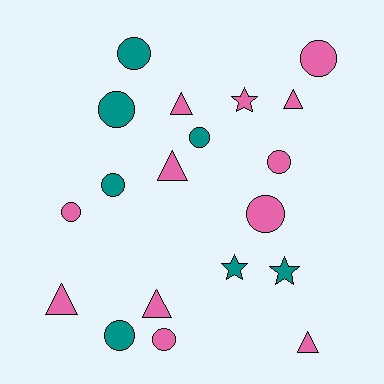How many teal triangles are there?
There are no teal triangles.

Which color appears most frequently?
Pink, with 12 objects.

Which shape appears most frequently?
Circle, with 10 objects.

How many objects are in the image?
There are 19 objects.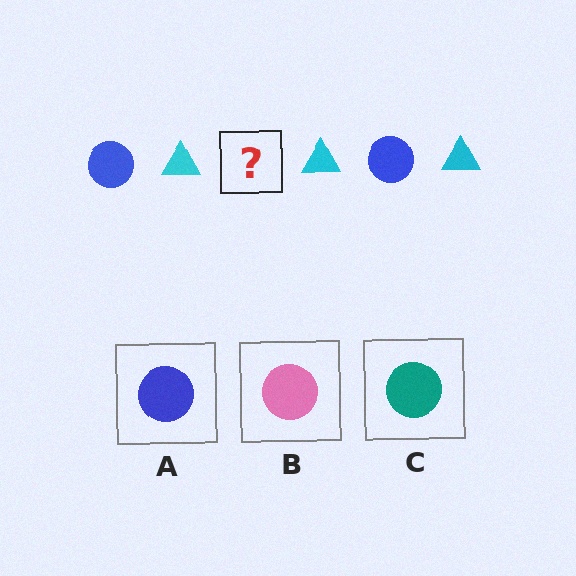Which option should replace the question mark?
Option A.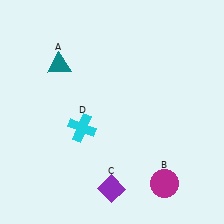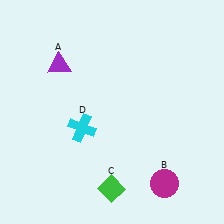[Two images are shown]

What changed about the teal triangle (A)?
In Image 1, A is teal. In Image 2, it changed to purple.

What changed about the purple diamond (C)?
In Image 1, C is purple. In Image 2, it changed to green.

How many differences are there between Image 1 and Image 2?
There are 2 differences between the two images.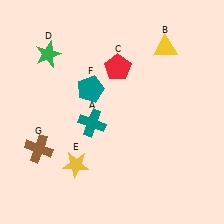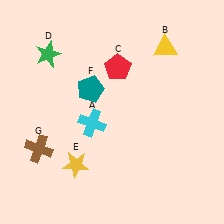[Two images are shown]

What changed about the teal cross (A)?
In Image 1, A is teal. In Image 2, it changed to cyan.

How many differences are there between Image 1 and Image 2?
There is 1 difference between the two images.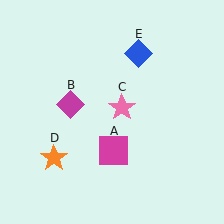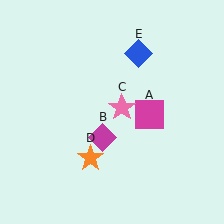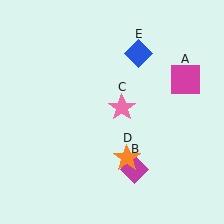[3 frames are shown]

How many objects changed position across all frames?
3 objects changed position: magenta square (object A), magenta diamond (object B), orange star (object D).